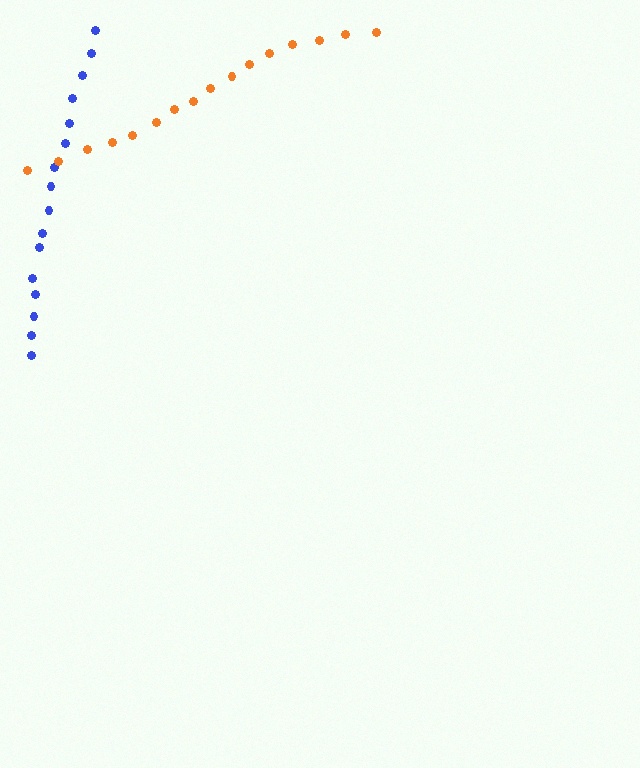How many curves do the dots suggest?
There are 2 distinct paths.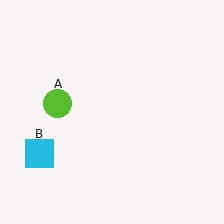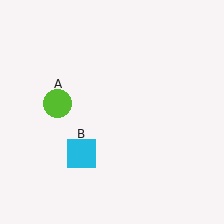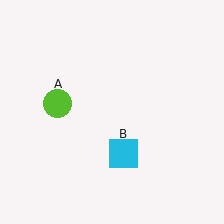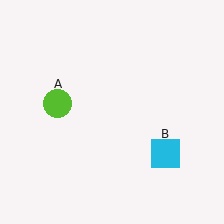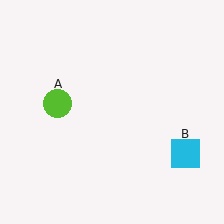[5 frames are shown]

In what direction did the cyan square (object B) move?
The cyan square (object B) moved right.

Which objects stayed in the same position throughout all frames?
Lime circle (object A) remained stationary.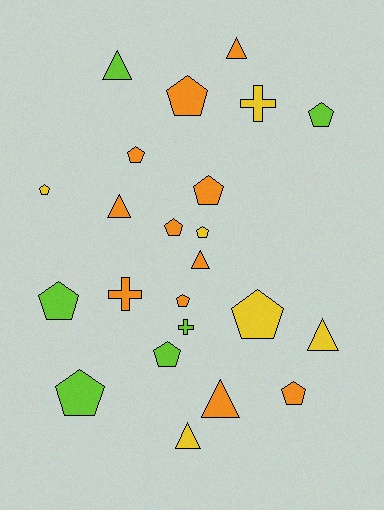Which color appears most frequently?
Orange, with 11 objects.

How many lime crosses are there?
There is 1 lime cross.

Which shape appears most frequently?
Pentagon, with 13 objects.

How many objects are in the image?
There are 23 objects.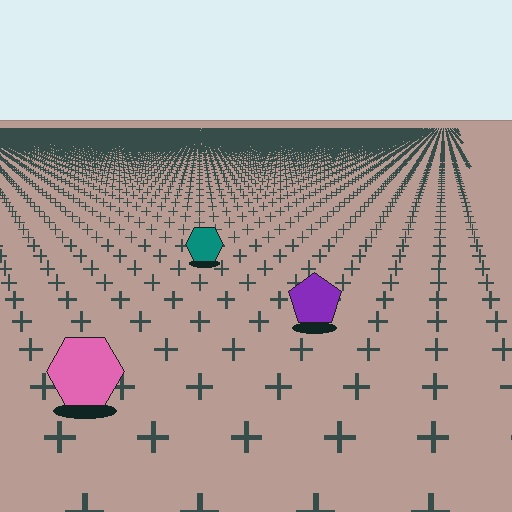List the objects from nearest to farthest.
From nearest to farthest: the pink hexagon, the purple pentagon, the teal hexagon.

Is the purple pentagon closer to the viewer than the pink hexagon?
No. The pink hexagon is closer — you can tell from the texture gradient: the ground texture is coarser near it.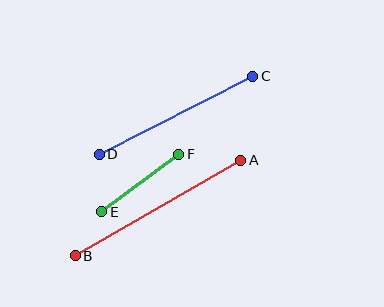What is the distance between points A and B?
The distance is approximately 191 pixels.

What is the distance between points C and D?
The distance is approximately 172 pixels.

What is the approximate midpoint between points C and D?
The midpoint is at approximately (176, 115) pixels.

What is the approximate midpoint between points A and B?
The midpoint is at approximately (158, 208) pixels.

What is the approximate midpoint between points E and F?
The midpoint is at approximately (140, 183) pixels.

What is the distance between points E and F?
The distance is approximately 96 pixels.